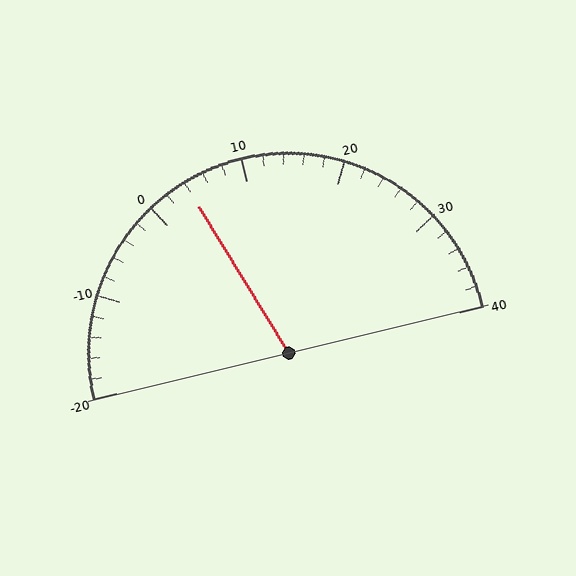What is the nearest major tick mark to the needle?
The nearest major tick mark is 0.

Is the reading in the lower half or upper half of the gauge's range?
The reading is in the lower half of the range (-20 to 40).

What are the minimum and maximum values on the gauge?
The gauge ranges from -20 to 40.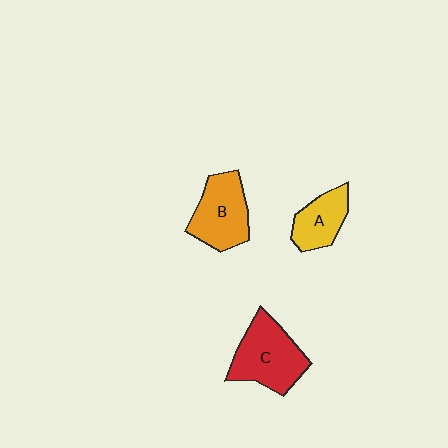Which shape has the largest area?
Shape C (red).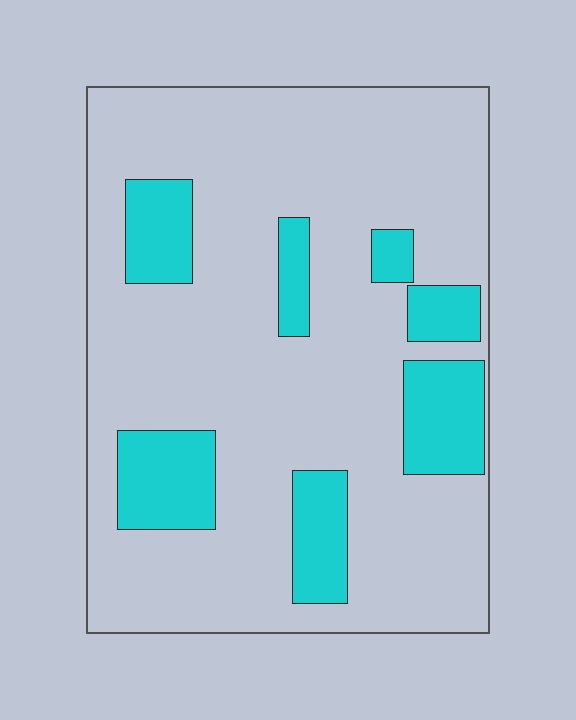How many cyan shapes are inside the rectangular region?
7.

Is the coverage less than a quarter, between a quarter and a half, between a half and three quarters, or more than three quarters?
Less than a quarter.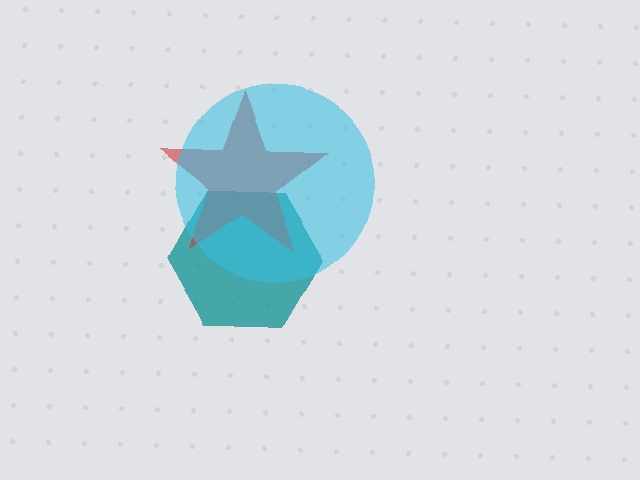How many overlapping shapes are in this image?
There are 3 overlapping shapes in the image.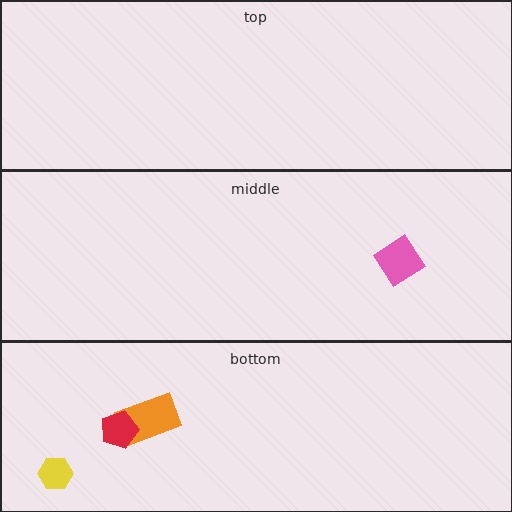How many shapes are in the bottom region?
3.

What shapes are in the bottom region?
The yellow hexagon, the orange rectangle, the red pentagon.